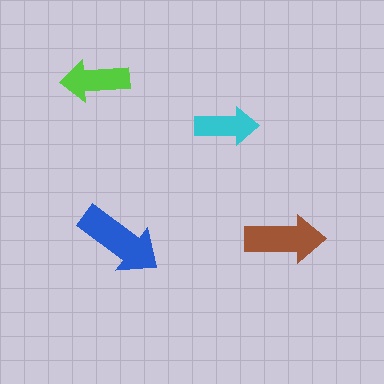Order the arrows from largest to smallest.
the blue one, the brown one, the lime one, the cyan one.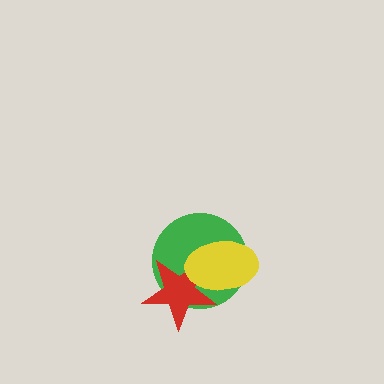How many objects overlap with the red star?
2 objects overlap with the red star.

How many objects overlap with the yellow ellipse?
2 objects overlap with the yellow ellipse.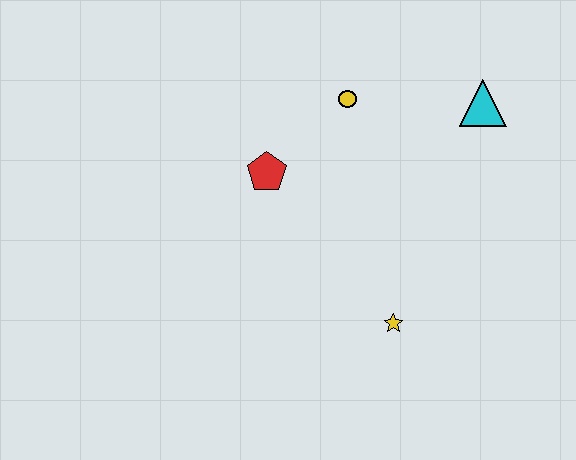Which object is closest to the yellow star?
The red pentagon is closest to the yellow star.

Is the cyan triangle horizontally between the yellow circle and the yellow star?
No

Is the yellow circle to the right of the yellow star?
No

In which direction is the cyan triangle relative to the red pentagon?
The cyan triangle is to the right of the red pentagon.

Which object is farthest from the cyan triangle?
The yellow star is farthest from the cyan triangle.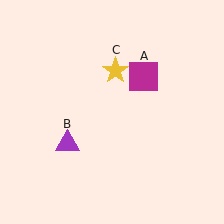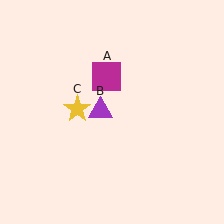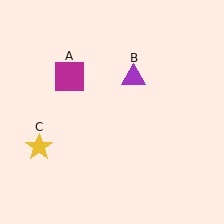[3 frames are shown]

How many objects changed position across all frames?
3 objects changed position: magenta square (object A), purple triangle (object B), yellow star (object C).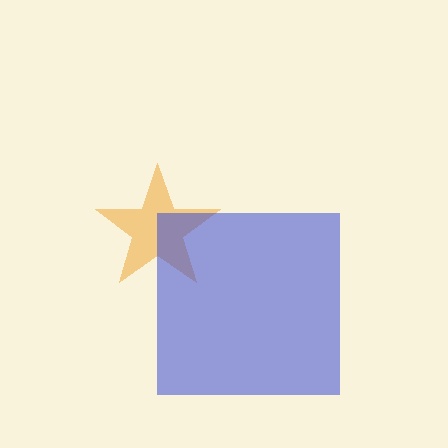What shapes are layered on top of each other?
The layered shapes are: an orange star, a blue square.